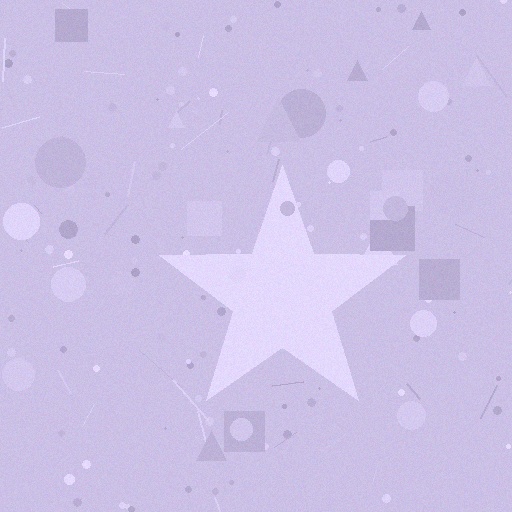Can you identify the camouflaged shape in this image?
The camouflaged shape is a star.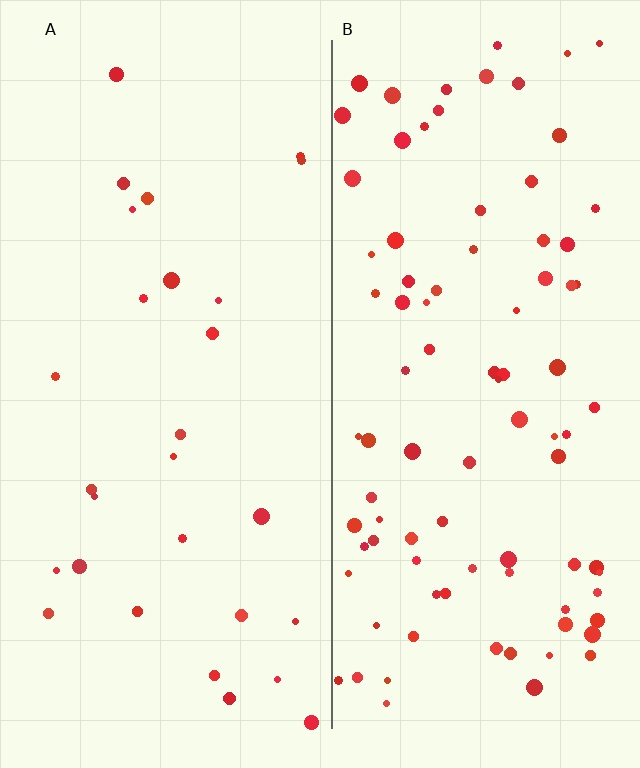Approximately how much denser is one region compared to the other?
Approximately 3.2× — region B over region A.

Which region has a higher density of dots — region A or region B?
B (the right).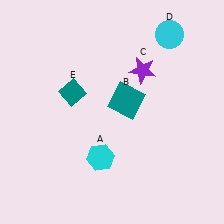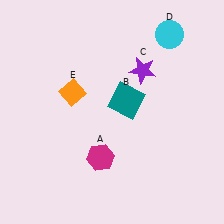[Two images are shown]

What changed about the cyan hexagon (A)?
In Image 1, A is cyan. In Image 2, it changed to magenta.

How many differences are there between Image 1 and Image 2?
There are 2 differences between the two images.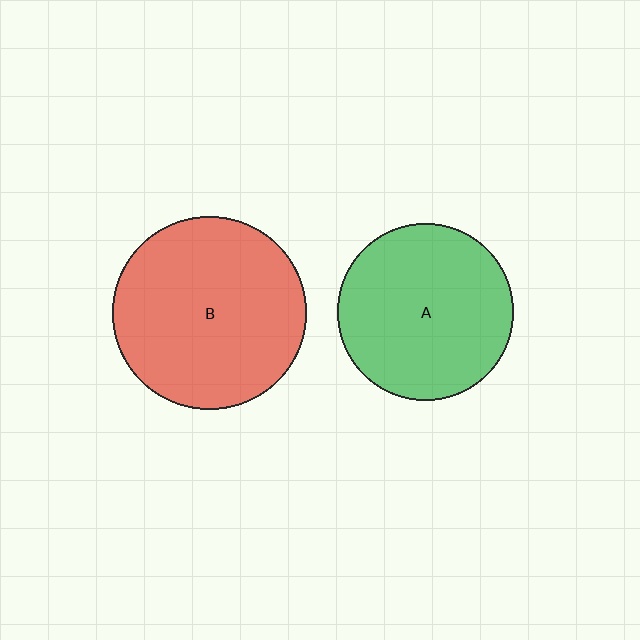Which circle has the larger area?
Circle B (red).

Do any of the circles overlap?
No, none of the circles overlap.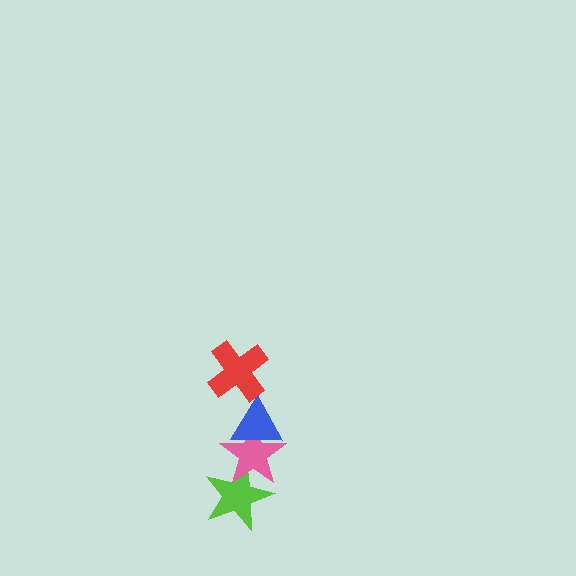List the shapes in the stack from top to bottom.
From top to bottom: the red cross, the blue triangle, the pink star, the lime star.